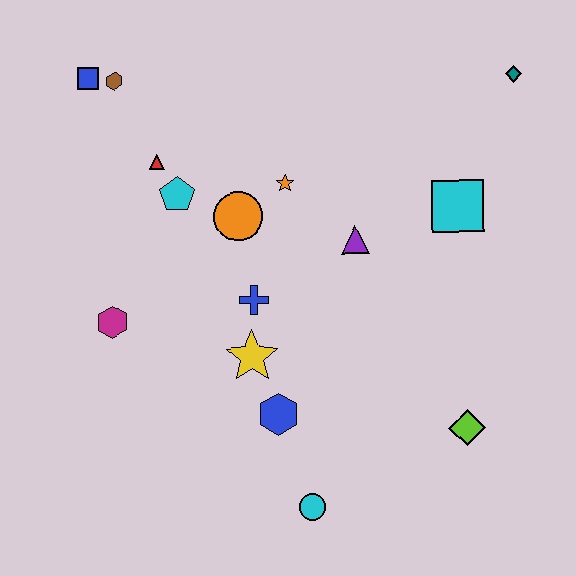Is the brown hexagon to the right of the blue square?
Yes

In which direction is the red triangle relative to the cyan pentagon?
The red triangle is above the cyan pentagon.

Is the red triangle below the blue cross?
No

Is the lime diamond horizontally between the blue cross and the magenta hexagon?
No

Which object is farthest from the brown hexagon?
The lime diamond is farthest from the brown hexagon.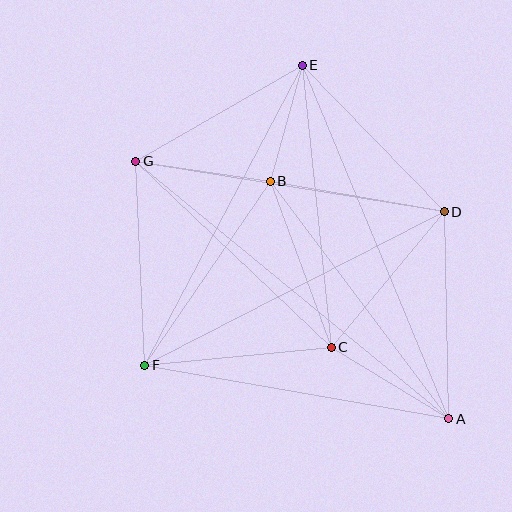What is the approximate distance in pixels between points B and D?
The distance between B and D is approximately 177 pixels.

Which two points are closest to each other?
Points B and E are closest to each other.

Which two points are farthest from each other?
Points A and G are farthest from each other.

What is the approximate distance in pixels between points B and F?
The distance between B and F is approximately 223 pixels.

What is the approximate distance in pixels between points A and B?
The distance between A and B is approximately 297 pixels.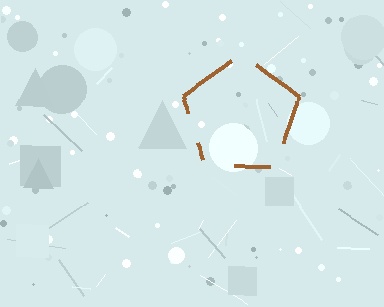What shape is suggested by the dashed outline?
The dashed outline suggests a pentagon.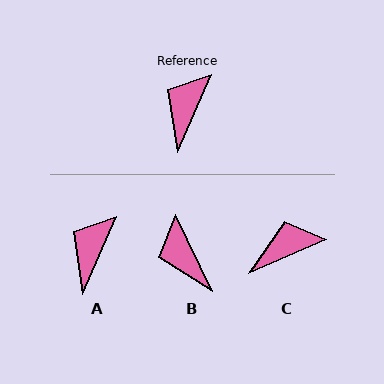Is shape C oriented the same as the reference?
No, it is off by about 43 degrees.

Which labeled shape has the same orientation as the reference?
A.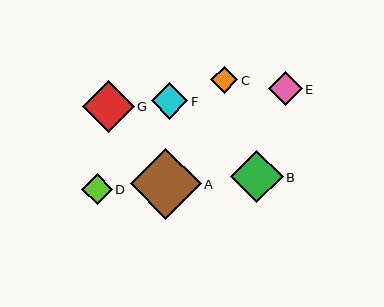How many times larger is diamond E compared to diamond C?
Diamond E is approximately 1.3 times the size of diamond C.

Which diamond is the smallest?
Diamond C is the smallest with a size of approximately 27 pixels.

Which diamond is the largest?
Diamond A is the largest with a size of approximately 71 pixels.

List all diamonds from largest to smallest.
From largest to smallest: A, B, G, F, E, D, C.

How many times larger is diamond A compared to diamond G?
Diamond A is approximately 1.4 times the size of diamond G.